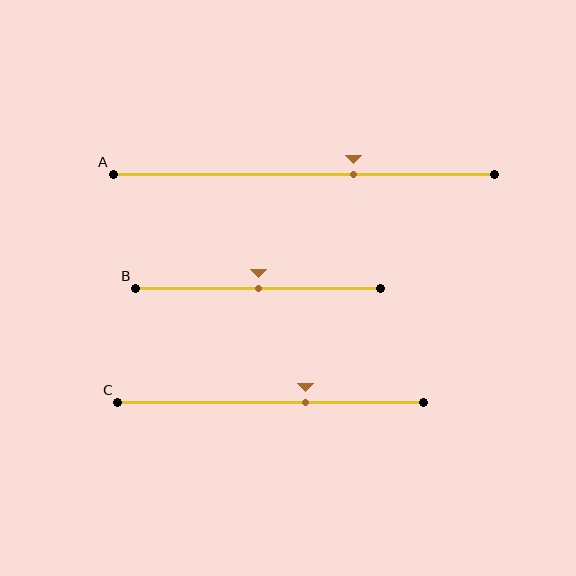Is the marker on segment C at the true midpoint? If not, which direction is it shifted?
No, the marker on segment C is shifted to the right by about 12% of the segment length.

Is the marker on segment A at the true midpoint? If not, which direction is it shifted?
No, the marker on segment A is shifted to the right by about 13% of the segment length.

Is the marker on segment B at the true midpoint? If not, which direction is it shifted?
Yes, the marker on segment B is at the true midpoint.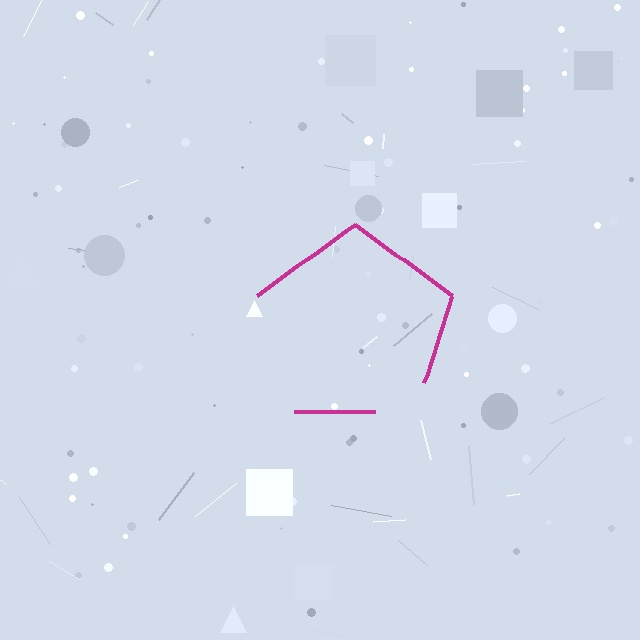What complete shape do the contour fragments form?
The contour fragments form a pentagon.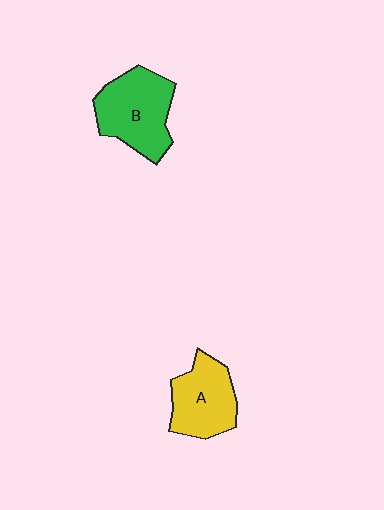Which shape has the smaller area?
Shape A (yellow).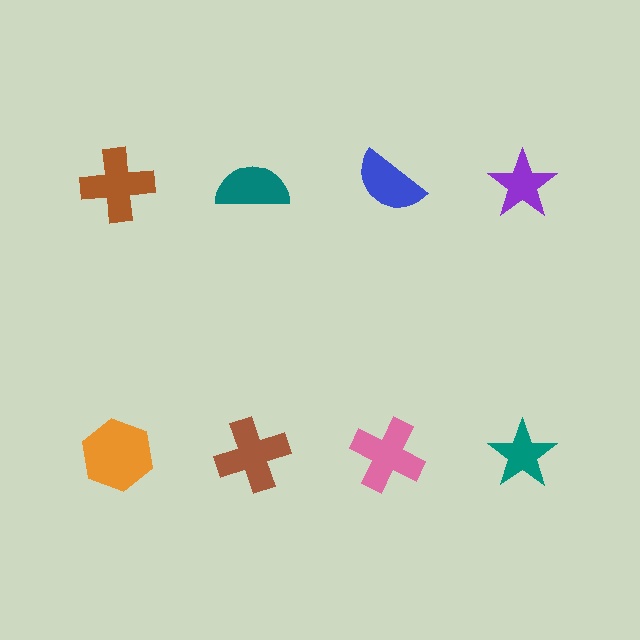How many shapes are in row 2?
4 shapes.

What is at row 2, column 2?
A brown cross.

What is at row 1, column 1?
A brown cross.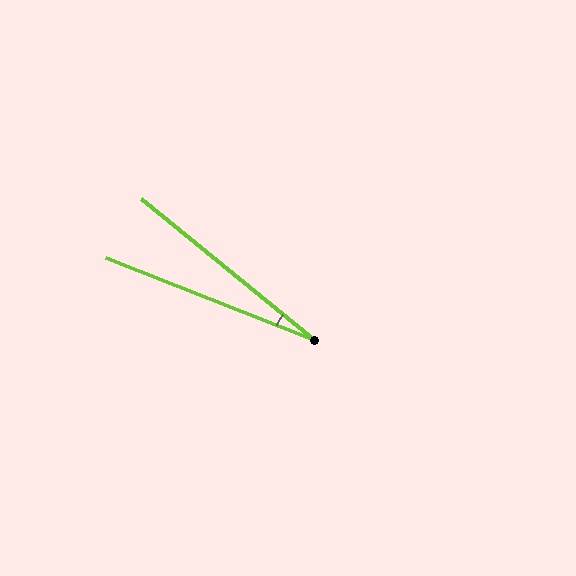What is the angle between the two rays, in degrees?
Approximately 18 degrees.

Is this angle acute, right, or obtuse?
It is acute.